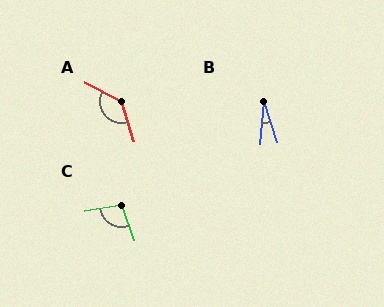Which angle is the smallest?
B, at approximately 23 degrees.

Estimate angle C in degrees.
Approximately 101 degrees.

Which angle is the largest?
A, at approximately 134 degrees.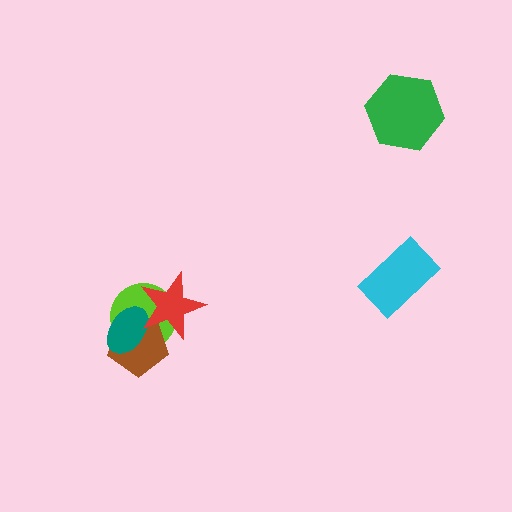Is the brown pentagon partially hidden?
Yes, it is partially covered by another shape.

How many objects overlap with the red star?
3 objects overlap with the red star.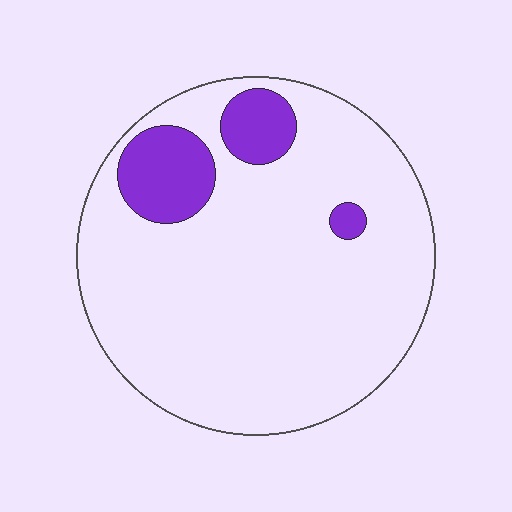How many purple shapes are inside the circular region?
3.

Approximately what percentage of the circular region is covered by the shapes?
Approximately 15%.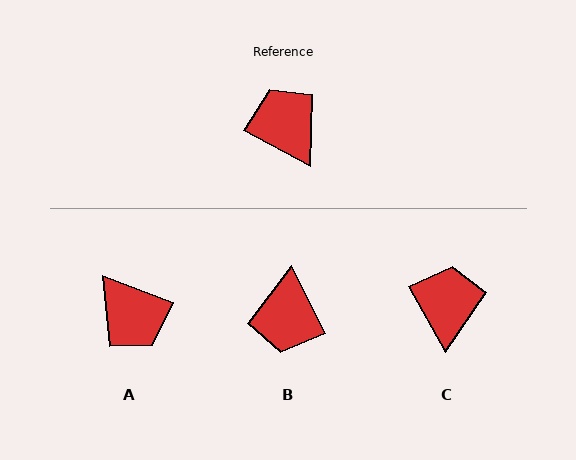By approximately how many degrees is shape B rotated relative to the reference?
Approximately 144 degrees counter-clockwise.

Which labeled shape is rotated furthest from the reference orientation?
A, about 173 degrees away.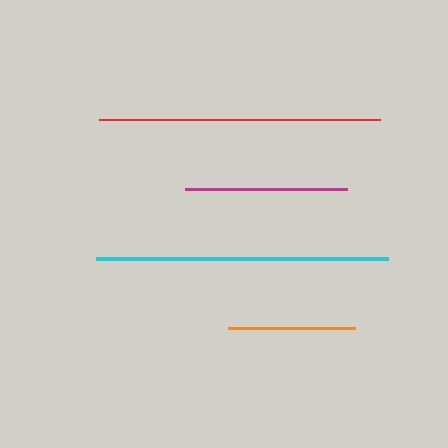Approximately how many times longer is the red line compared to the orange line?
The red line is approximately 2.2 times the length of the orange line.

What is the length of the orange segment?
The orange segment is approximately 127 pixels long.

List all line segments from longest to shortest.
From longest to shortest: cyan, red, magenta, orange.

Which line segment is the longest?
The cyan line is the longest at approximately 292 pixels.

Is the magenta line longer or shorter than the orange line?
The magenta line is longer than the orange line.